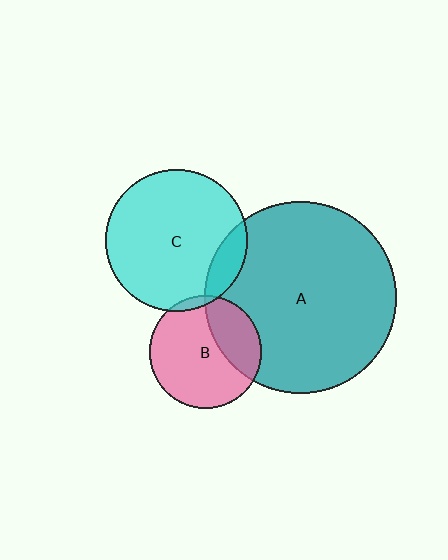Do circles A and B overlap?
Yes.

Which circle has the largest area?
Circle A (teal).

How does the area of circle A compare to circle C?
Approximately 1.8 times.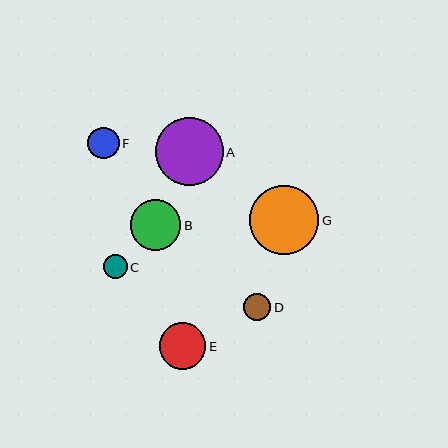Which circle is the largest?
Circle G is the largest with a size of approximately 69 pixels.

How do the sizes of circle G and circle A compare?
Circle G and circle A are approximately the same size.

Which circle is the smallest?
Circle C is the smallest with a size of approximately 24 pixels.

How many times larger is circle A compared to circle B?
Circle A is approximately 1.4 times the size of circle B.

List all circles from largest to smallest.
From largest to smallest: G, A, B, E, F, D, C.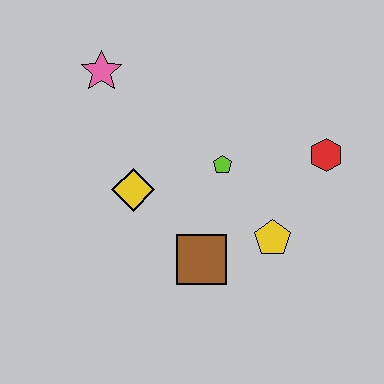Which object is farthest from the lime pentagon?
The pink star is farthest from the lime pentagon.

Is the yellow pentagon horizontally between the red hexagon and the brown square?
Yes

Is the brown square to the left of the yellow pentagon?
Yes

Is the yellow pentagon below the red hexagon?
Yes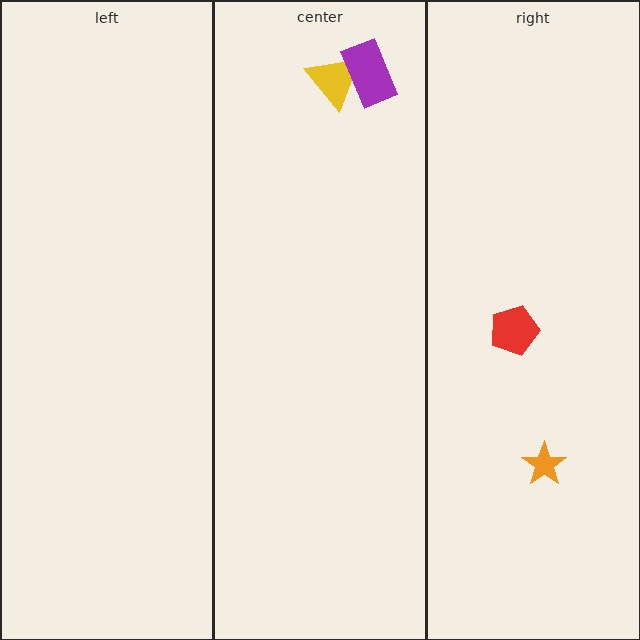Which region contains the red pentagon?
The right region.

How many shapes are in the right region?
2.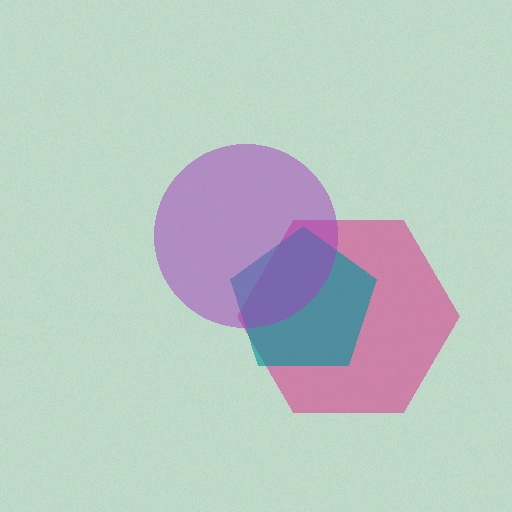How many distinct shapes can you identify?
There are 3 distinct shapes: a magenta hexagon, a teal pentagon, a purple circle.